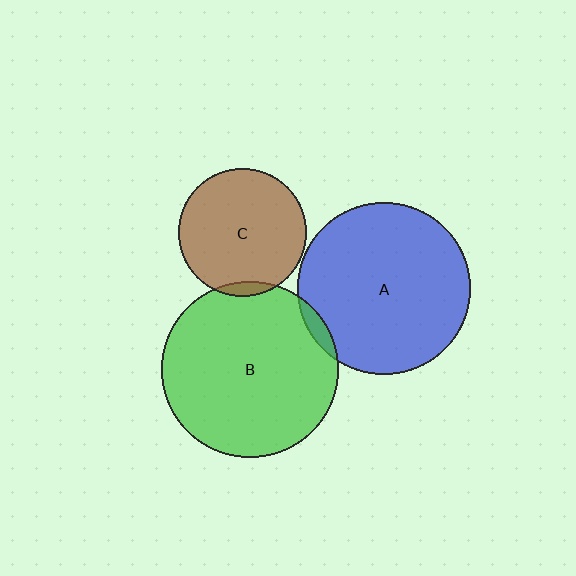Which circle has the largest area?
Circle B (green).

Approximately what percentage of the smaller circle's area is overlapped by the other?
Approximately 5%.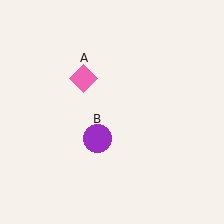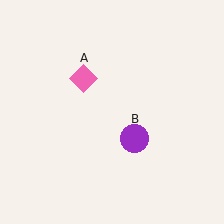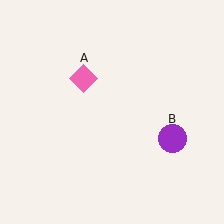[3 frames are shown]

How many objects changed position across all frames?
1 object changed position: purple circle (object B).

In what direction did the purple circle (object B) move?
The purple circle (object B) moved right.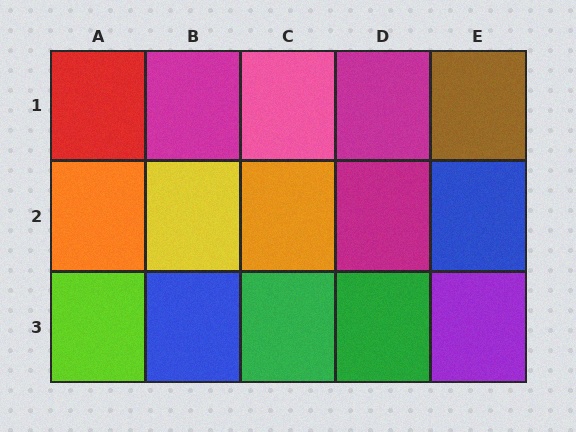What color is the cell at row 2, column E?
Blue.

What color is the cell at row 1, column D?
Magenta.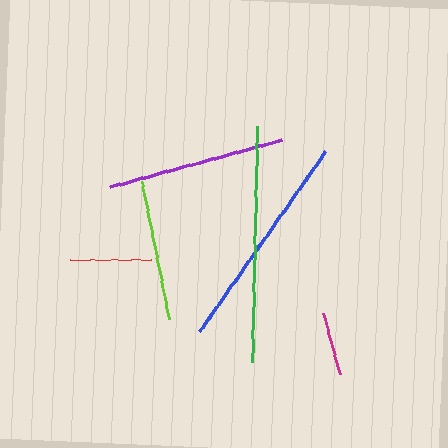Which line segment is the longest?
The green line is the longest at approximately 236 pixels.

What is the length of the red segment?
The red segment is approximately 81 pixels long.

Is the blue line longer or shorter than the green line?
The green line is longer than the blue line.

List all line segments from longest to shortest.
From longest to shortest: green, blue, purple, lime, red, magenta.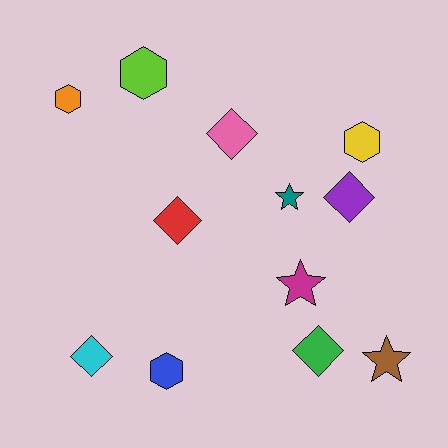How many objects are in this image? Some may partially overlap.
There are 12 objects.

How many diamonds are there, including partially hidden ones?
There are 5 diamonds.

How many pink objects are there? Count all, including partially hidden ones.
There is 1 pink object.